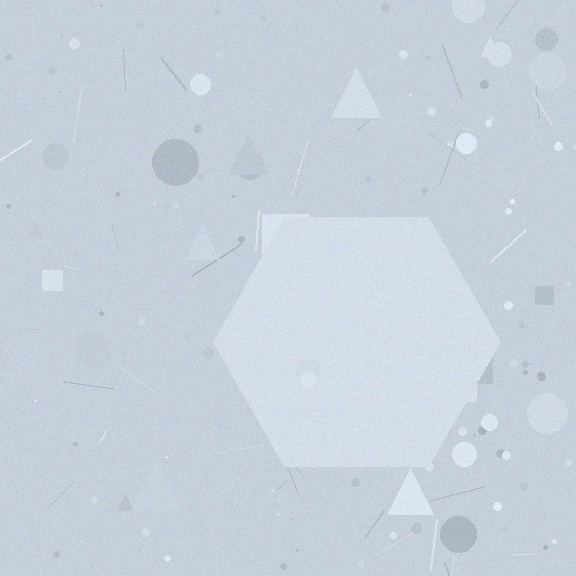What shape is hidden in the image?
A hexagon is hidden in the image.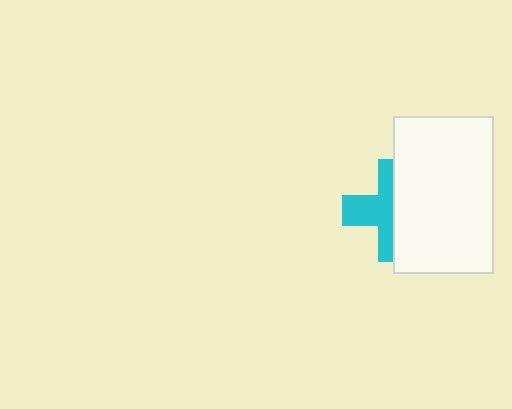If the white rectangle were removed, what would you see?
You would see the complete cyan cross.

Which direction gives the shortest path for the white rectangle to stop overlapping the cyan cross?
Moving right gives the shortest separation.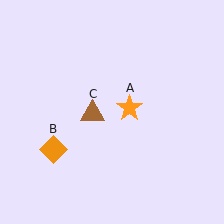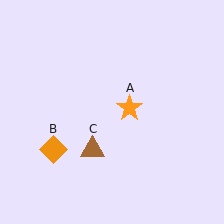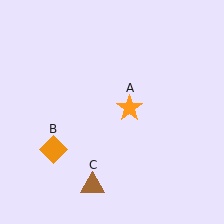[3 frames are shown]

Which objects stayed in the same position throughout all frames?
Orange star (object A) and orange diamond (object B) remained stationary.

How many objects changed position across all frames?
1 object changed position: brown triangle (object C).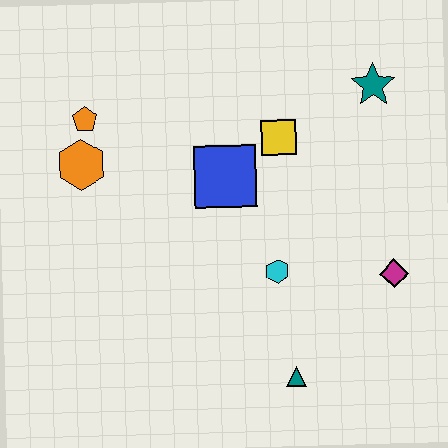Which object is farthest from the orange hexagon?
The magenta diamond is farthest from the orange hexagon.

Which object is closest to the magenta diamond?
The cyan hexagon is closest to the magenta diamond.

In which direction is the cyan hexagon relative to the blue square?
The cyan hexagon is below the blue square.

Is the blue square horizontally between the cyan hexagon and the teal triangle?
No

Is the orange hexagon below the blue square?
No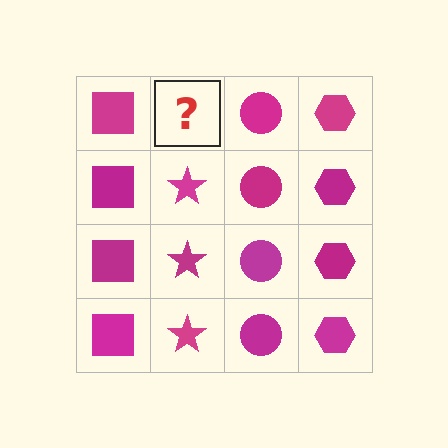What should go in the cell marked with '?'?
The missing cell should contain a magenta star.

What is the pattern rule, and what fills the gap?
The rule is that each column has a consistent shape. The gap should be filled with a magenta star.